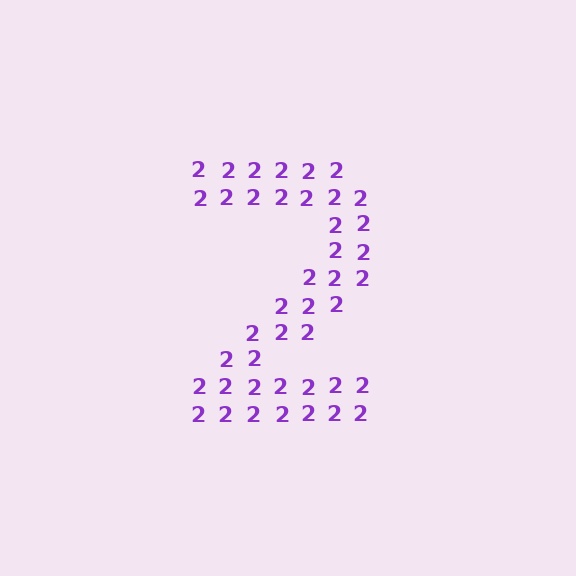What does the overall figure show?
The overall figure shows the digit 2.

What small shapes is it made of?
It is made of small digit 2's.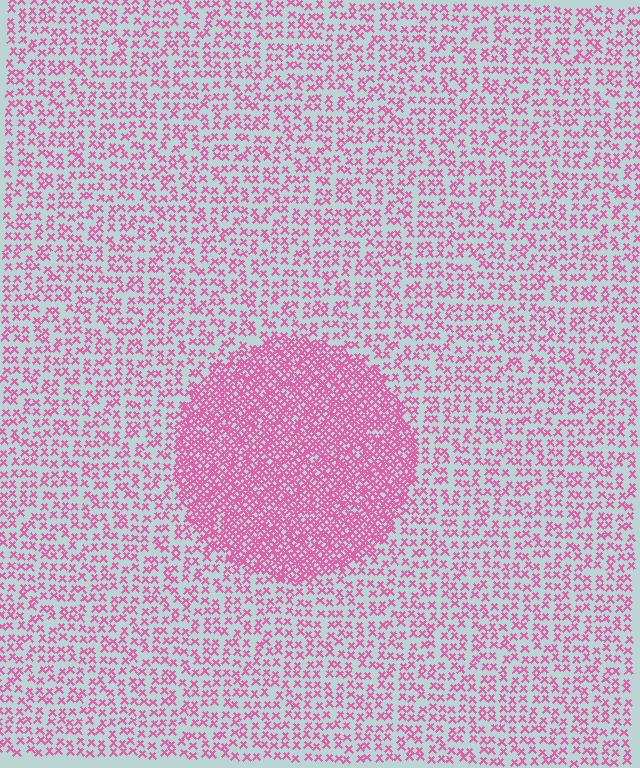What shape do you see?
I see a circle.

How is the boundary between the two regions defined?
The boundary is defined by a change in element density (approximately 2.5x ratio). All elements are the same color, size, and shape.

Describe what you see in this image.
The image contains small pink elements arranged at two different densities. A circle-shaped region is visible where the elements are more densely packed than the surrounding area.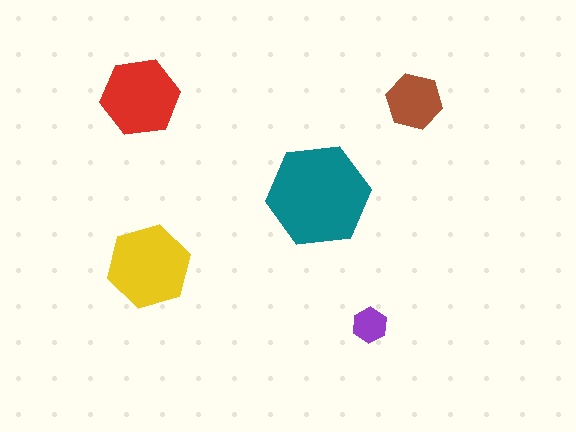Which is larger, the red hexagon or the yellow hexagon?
The yellow one.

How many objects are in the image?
There are 5 objects in the image.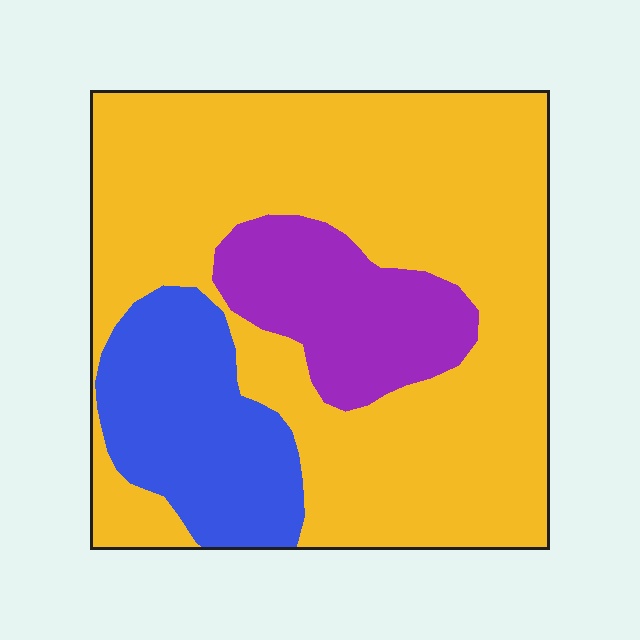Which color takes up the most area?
Yellow, at roughly 70%.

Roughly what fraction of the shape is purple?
Purple covers 15% of the shape.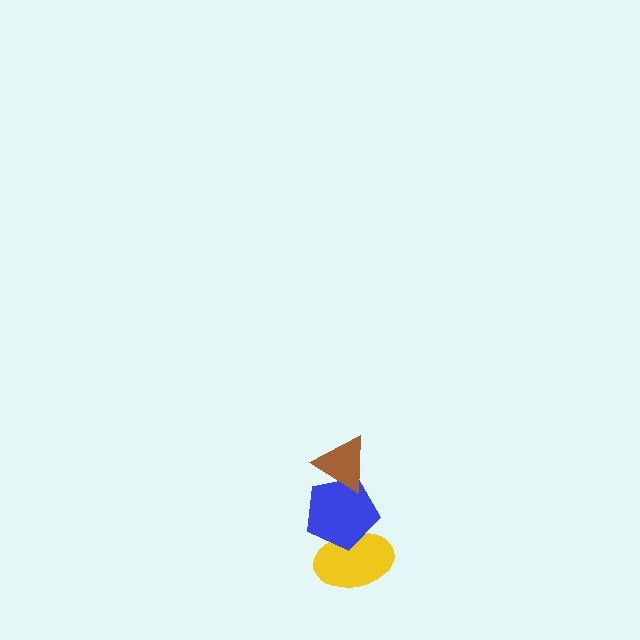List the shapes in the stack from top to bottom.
From top to bottom: the brown triangle, the blue pentagon, the yellow ellipse.